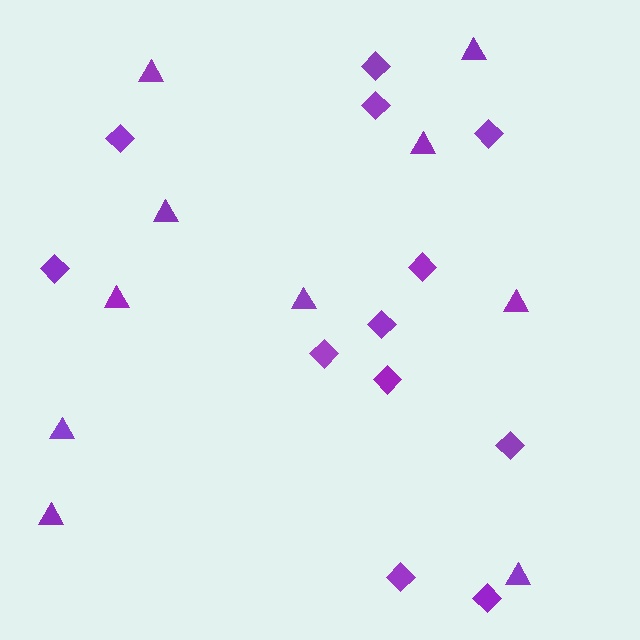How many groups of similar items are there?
There are 2 groups: one group of triangles (10) and one group of diamonds (12).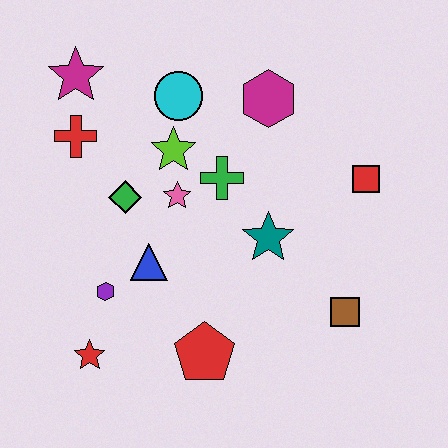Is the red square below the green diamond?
No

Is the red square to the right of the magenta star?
Yes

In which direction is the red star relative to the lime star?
The red star is below the lime star.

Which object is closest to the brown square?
The teal star is closest to the brown square.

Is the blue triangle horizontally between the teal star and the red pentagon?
No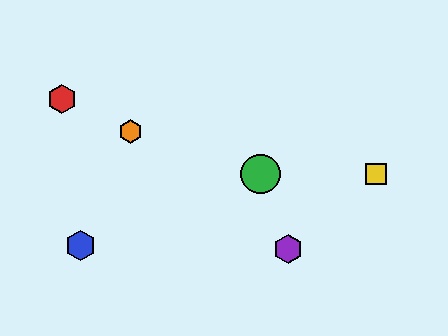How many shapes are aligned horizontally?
2 shapes (the green circle, the yellow square) are aligned horizontally.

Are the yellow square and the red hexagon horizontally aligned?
No, the yellow square is at y≈174 and the red hexagon is at y≈99.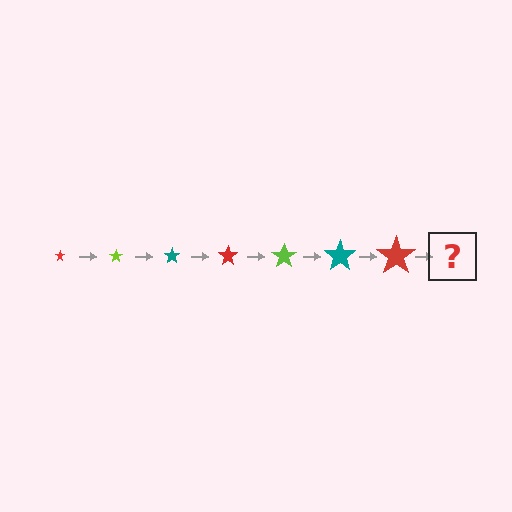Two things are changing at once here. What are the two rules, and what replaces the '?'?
The two rules are that the star grows larger each step and the color cycles through red, lime, and teal. The '?' should be a lime star, larger than the previous one.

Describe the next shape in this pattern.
It should be a lime star, larger than the previous one.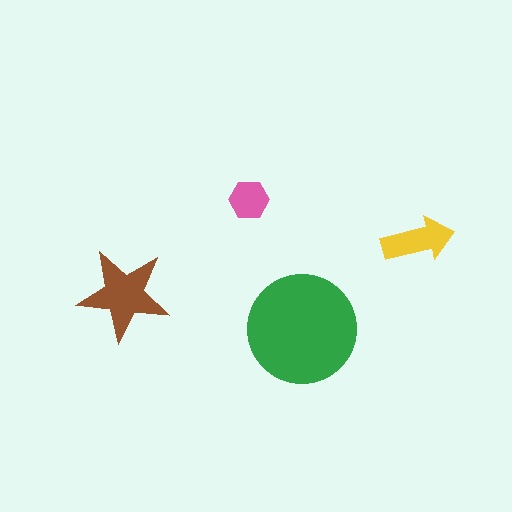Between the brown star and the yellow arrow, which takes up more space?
The brown star.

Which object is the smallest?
The pink hexagon.